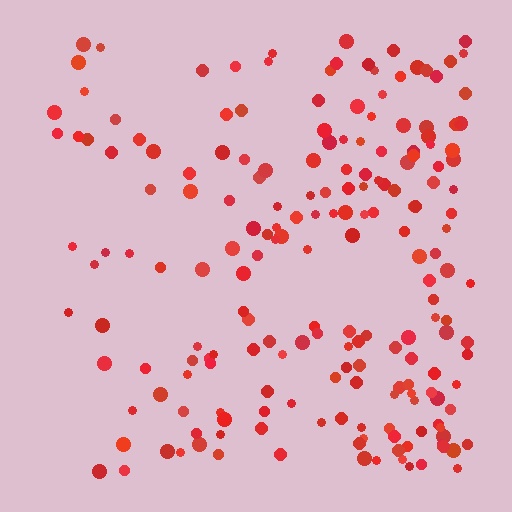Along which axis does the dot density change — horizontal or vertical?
Horizontal.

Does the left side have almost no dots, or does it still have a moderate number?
Still a moderate number, just noticeably fewer than the right.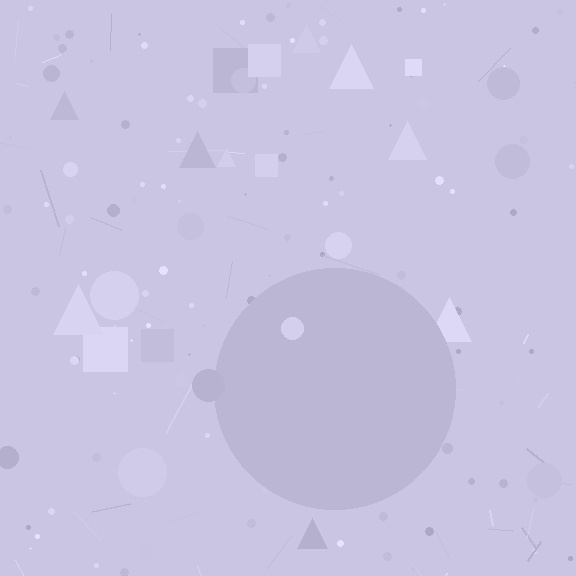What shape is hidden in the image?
A circle is hidden in the image.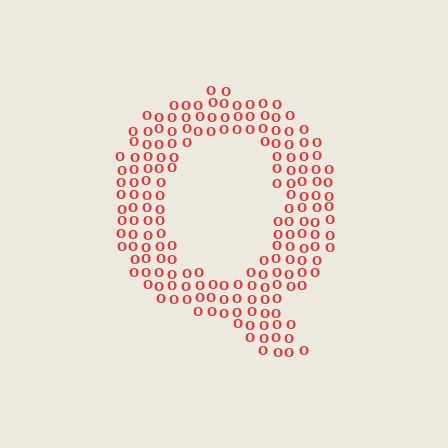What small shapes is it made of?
It is made of small letter O's.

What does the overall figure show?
The overall figure shows the letter Q.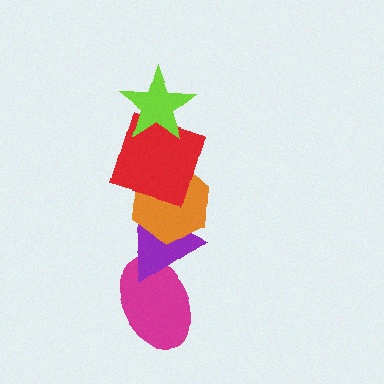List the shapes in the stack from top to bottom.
From top to bottom: the lime star, the red square, the orange hexagon, the purple triangle, the magenta ellipse.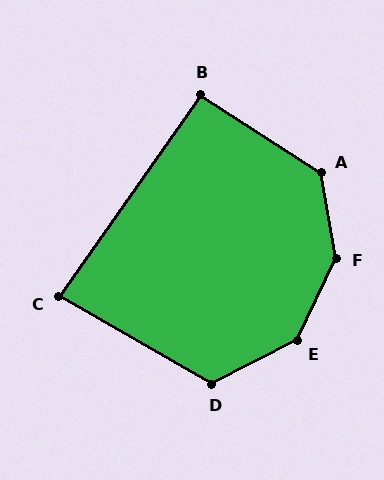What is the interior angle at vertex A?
Approximately 133 degrees (obtuse).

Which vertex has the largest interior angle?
F, at approximately 145 degrees.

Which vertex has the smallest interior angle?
C, at approximately 84 degrees.